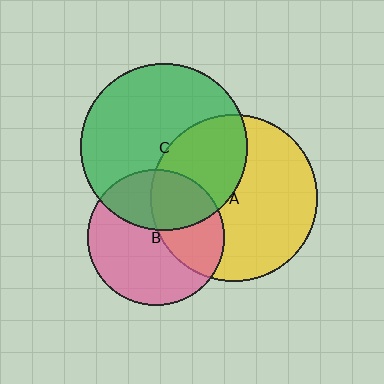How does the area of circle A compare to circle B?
Approximately 1.5 times.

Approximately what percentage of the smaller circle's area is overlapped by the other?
Approximately 35%.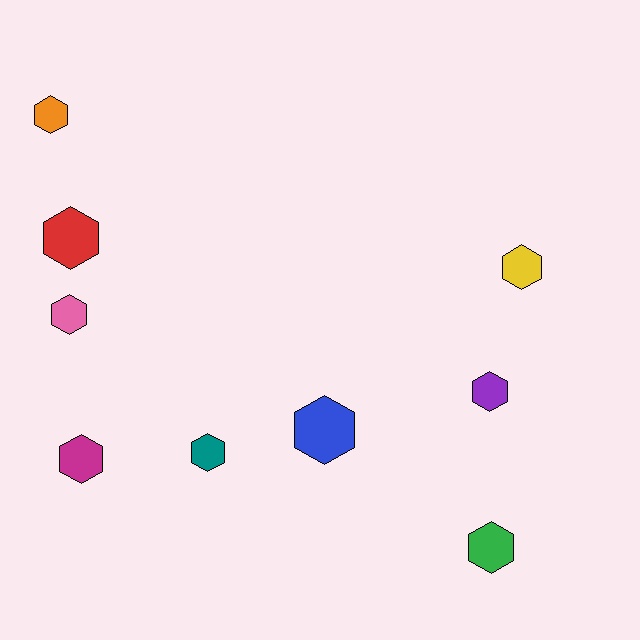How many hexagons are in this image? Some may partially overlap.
There are 9 hexagons.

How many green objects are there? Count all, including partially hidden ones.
There is 1 green object.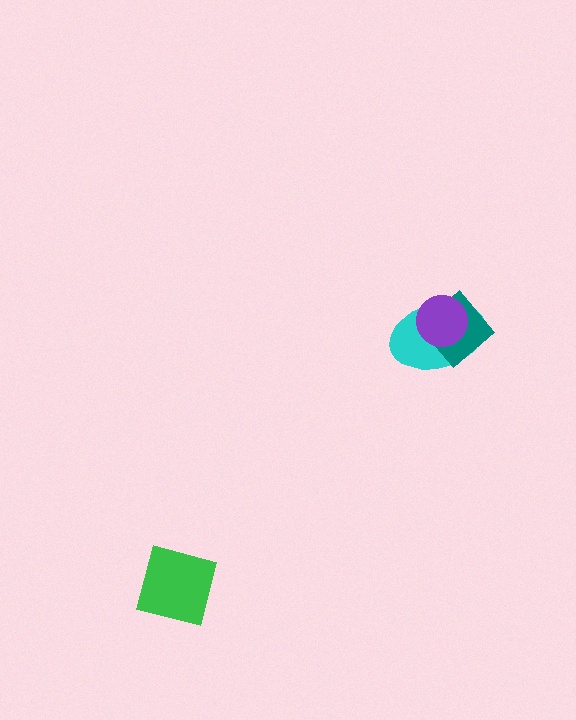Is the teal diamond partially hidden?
Yes, it is partially covered by another shape.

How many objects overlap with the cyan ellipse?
2 objects overlap with the cyan ellipse.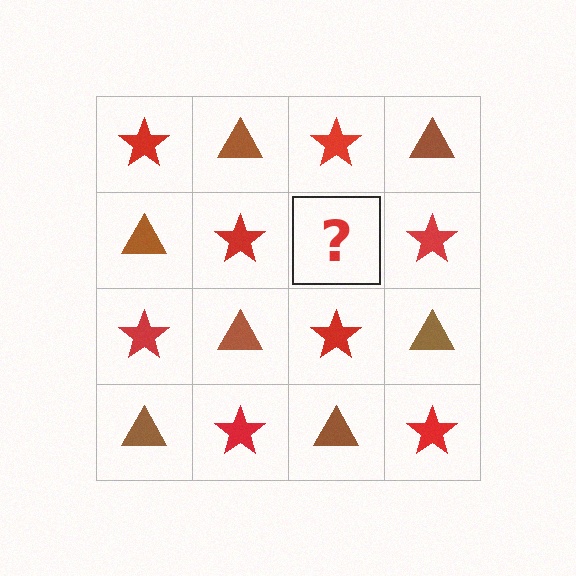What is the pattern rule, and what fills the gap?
The rule is that it alternates red star and brown triangle in a checkerboard pattern. The gap should be filled with a brown triangle.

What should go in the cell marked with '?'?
The missing cell should contain a brown triangle.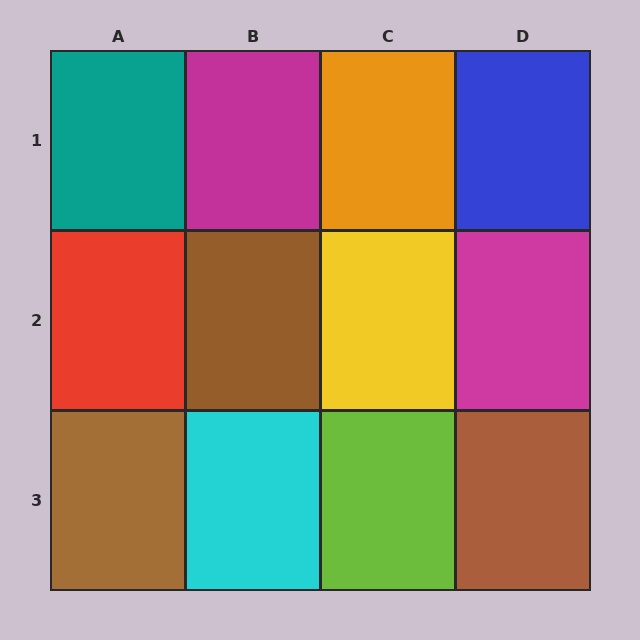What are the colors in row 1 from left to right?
Teal, magenta, orange, blue.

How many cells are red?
1 cell is red.